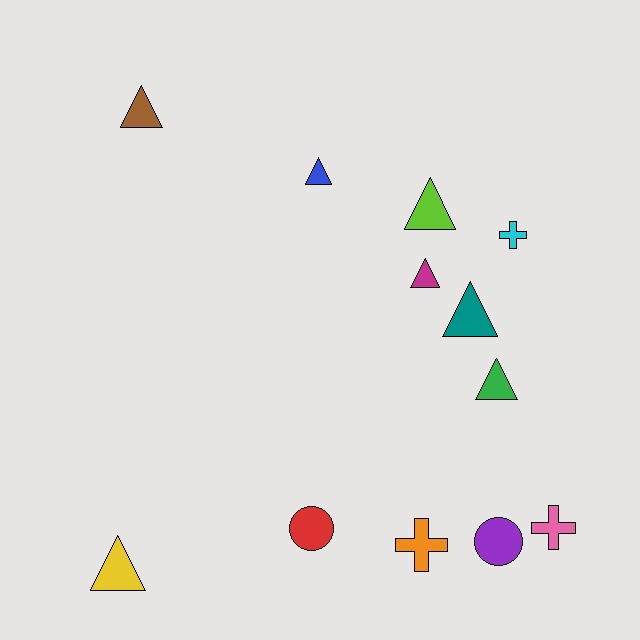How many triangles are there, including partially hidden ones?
There are 7 triangles.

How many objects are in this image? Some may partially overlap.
There are 12 objects.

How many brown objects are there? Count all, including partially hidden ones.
There is 1 brown object.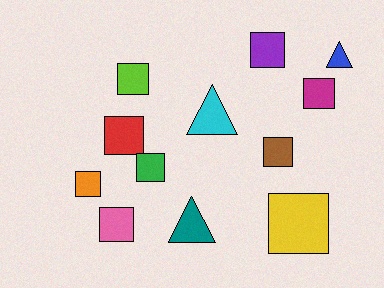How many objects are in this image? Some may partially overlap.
There are 12 objects.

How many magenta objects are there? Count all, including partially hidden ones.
There is 1 magenta object.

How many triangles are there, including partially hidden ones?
There are 3 triangles.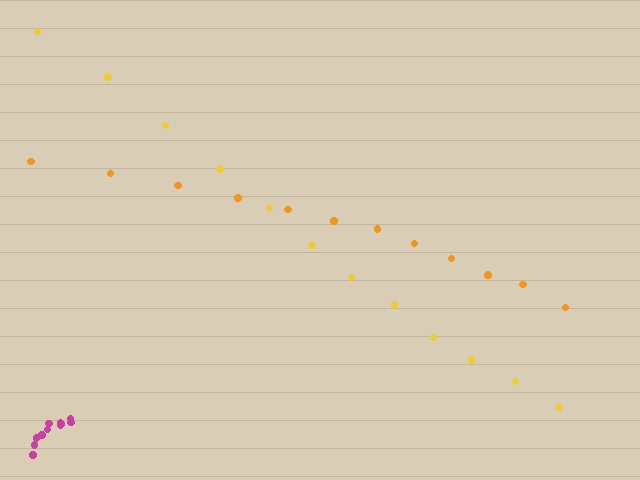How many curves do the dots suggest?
There are 3 distinct paths.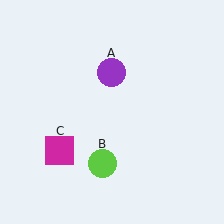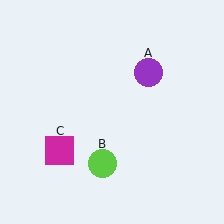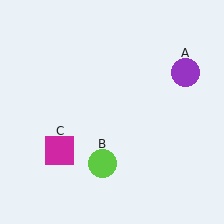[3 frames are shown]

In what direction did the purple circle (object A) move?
The purple circle (object A) moved right.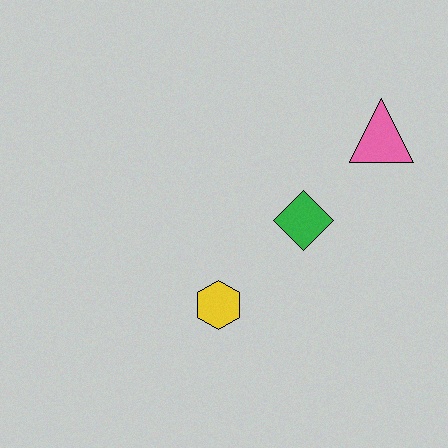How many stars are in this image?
There are no stars.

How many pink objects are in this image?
There is 1 pink object.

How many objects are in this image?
There are 3 objects.